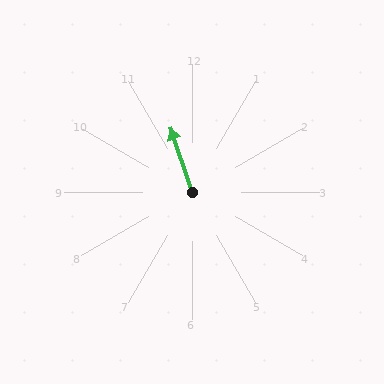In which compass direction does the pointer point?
North.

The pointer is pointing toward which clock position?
Roughly 11 o'clock.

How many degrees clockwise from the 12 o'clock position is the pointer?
Approximately 341 degrees.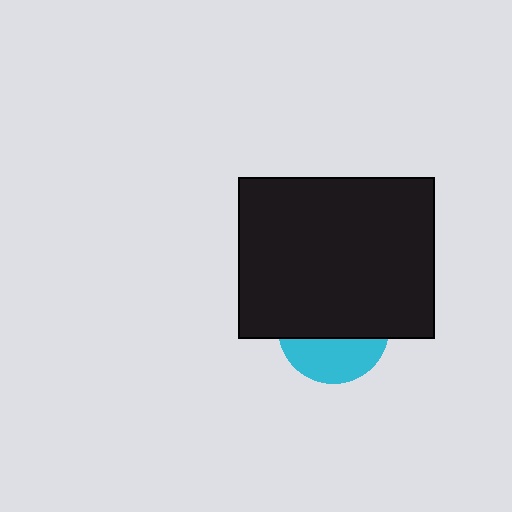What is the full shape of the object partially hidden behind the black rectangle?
The partially hidden object is a cyan circle.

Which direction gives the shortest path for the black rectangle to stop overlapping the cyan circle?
Moving up gives the shortest separation.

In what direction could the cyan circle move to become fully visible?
The cyan circle could move down. That would shift it out from behind the black rectangle entirely.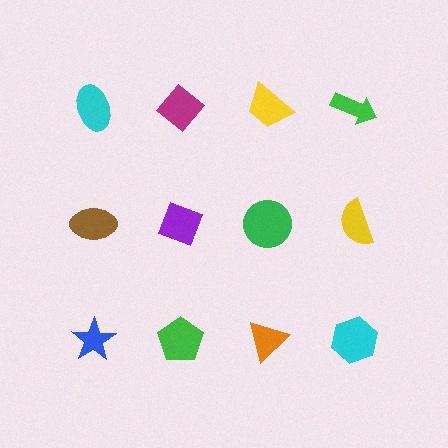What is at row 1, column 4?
A green arrow.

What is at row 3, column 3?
An orange triangle.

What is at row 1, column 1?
A cyan ellipse.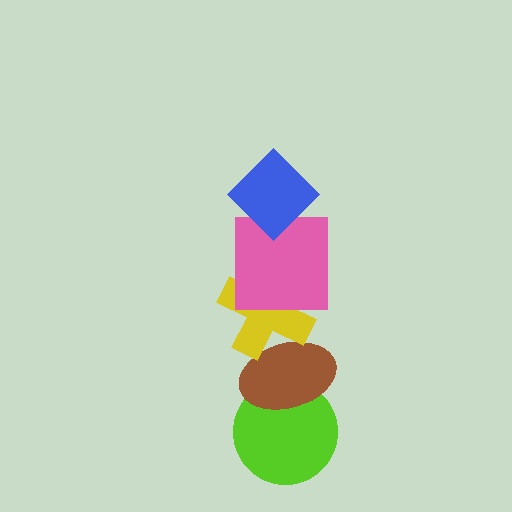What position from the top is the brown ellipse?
The brown ellipse is 4th from the top.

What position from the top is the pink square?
The pink square is 2nd from the top.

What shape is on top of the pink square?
The blue diamond is on top of the pink square.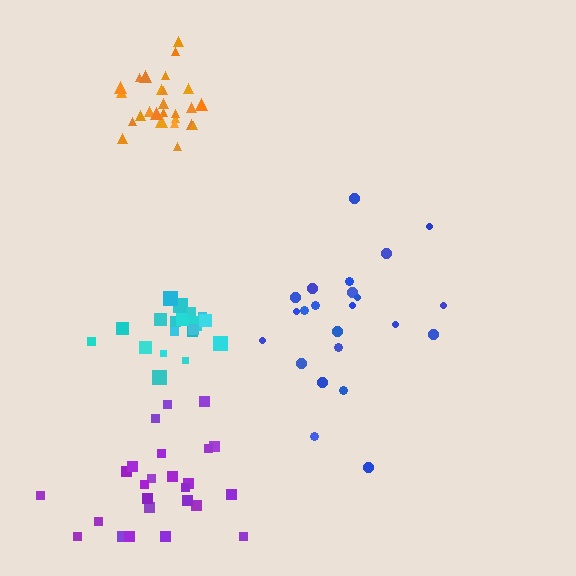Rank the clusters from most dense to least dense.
orange, cyan, purple, blue.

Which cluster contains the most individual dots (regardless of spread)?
Orange (26).